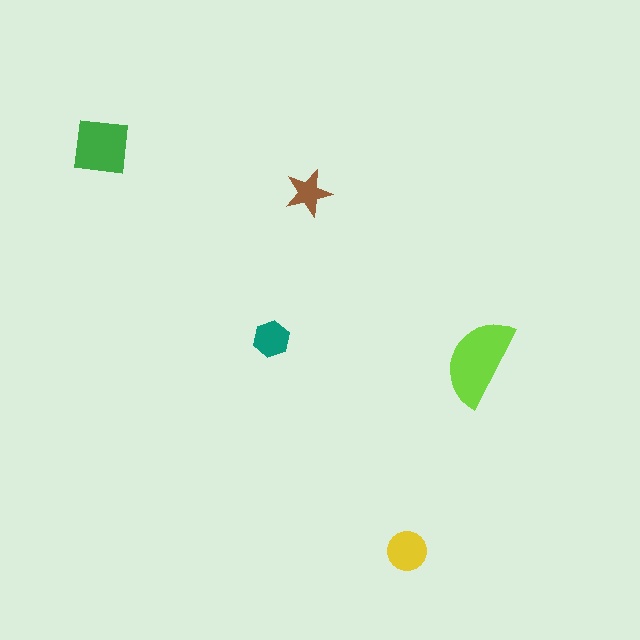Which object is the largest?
The lime semicircle.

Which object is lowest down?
The yellow circle is bottommost.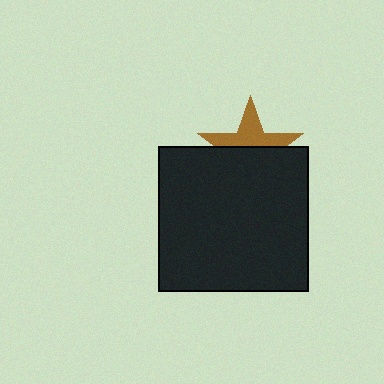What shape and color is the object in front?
The object in front is a black rectangle.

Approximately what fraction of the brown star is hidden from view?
Roughly 56% of the brown star is hidden behind the black rectangle.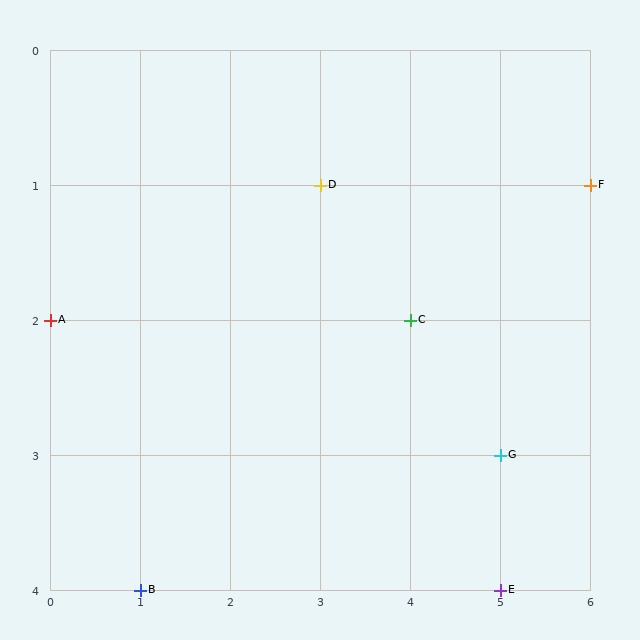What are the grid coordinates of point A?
Point A is at grid coordinates (0, 2).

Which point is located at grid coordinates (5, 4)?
Point E is at (5, 4).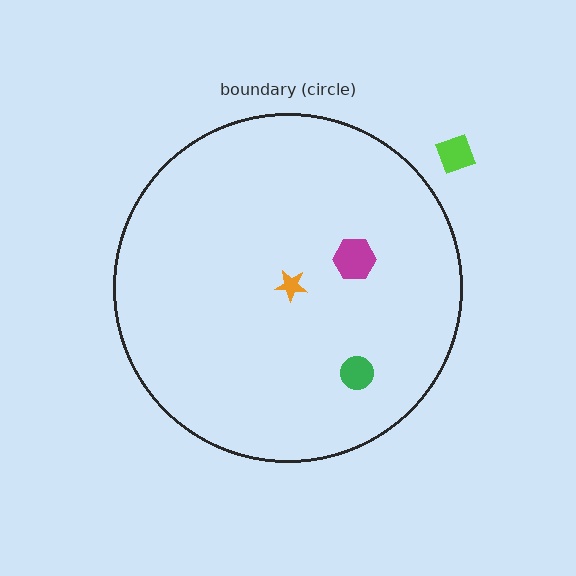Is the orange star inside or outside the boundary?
Inside.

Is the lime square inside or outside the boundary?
Outside.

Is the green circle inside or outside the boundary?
Inside.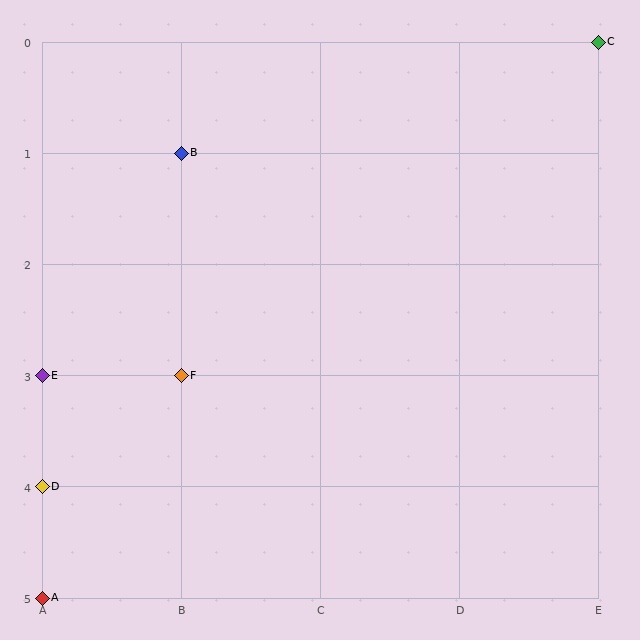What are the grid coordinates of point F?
Point F is at grid coordinates (B, 3).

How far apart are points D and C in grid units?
Points D and C are 4 columns and 4 rows apart (about 5.7 grid units diagonally).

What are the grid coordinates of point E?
Point E is at grid coordinates (A, 3).